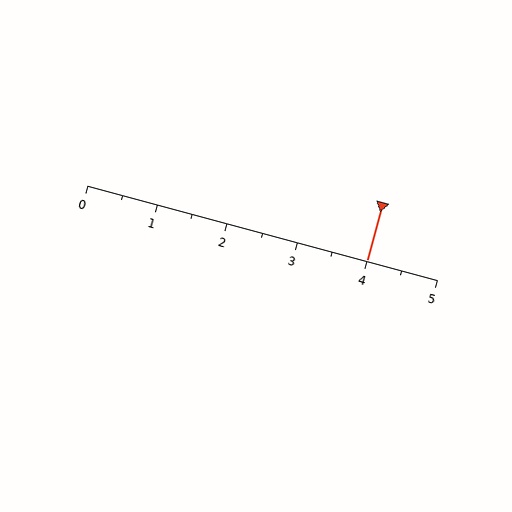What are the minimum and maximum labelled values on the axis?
The axis runs from 0 to 5.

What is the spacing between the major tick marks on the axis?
The major ticks are spaced 1 apart.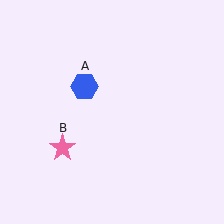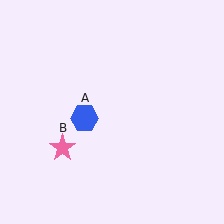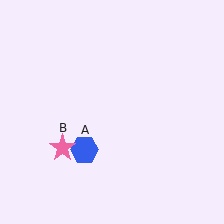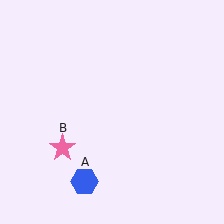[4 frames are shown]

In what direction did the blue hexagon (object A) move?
The blue hexagon (object A) moved down.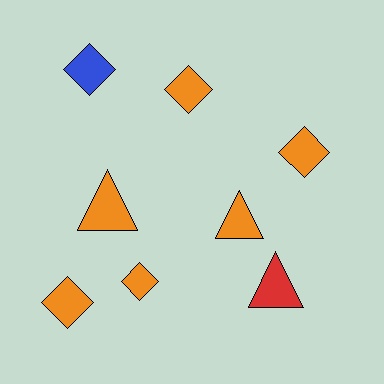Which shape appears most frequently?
Diamond, with 5 objects.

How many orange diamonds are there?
There are 4 orange diamonds.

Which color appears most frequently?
Orange, with 6 objects.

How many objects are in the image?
There are 8 objects.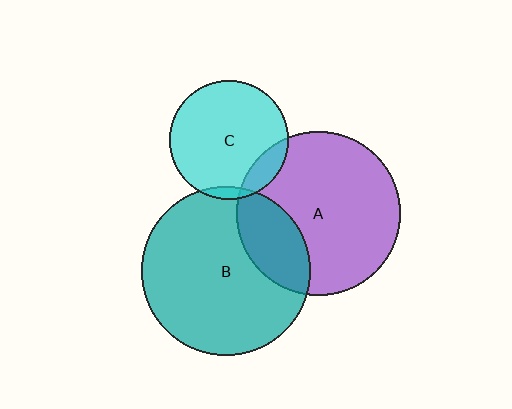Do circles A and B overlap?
Yes.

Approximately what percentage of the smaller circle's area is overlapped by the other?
Approximately 25%.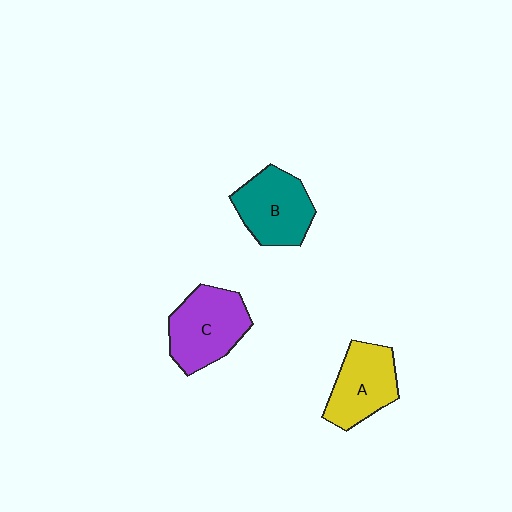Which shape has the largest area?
Shape C (purple).